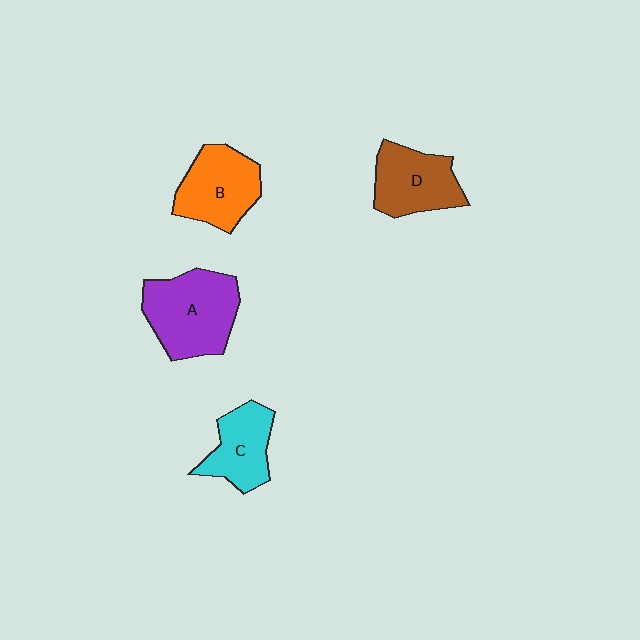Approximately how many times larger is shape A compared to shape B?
Approximately 1.3 times.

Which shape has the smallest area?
Shape C (cyan).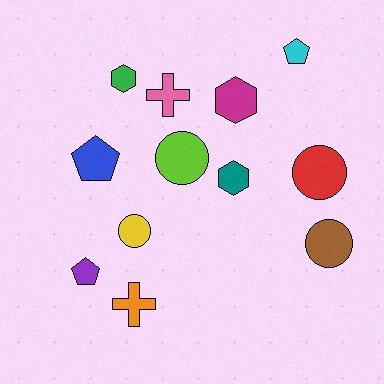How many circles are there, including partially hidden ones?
There are 4 circles.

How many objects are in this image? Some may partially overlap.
There are 12 objects.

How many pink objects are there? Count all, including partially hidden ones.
There is 1 pink object.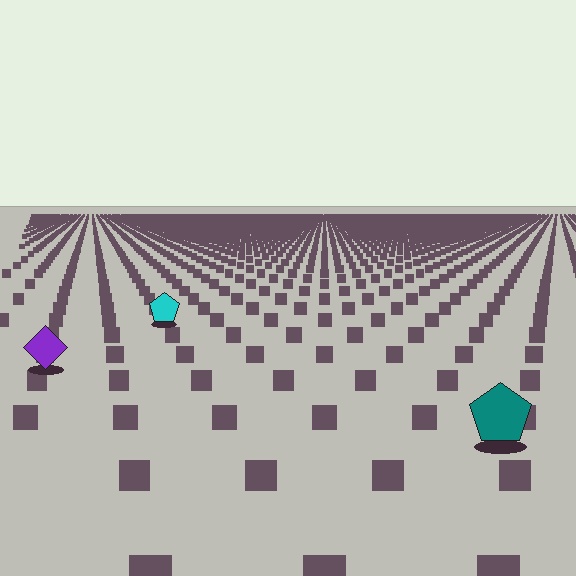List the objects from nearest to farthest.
From nearest to farthest: the teal pentagon, the purple diamond, the cyan pentagon.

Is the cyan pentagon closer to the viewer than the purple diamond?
No. The purple diamond is closer — you can tell from the texture gradient: the ground texture is coarser near it.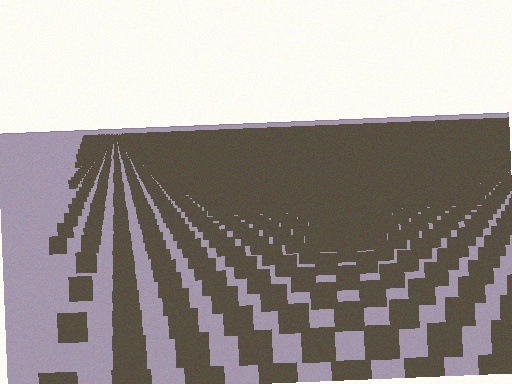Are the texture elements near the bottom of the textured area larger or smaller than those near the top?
Larger. Near the bottom, elements are closer to the viewer and appear at a bigger on-screen size.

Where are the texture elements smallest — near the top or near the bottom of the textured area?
Near the top.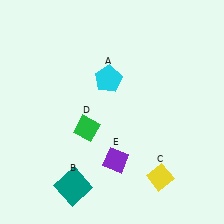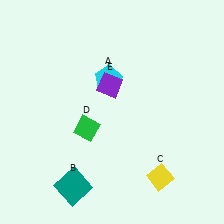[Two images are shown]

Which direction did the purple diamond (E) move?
The purple diamond (E) moved up.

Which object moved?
The purple diamond (E) moved up.